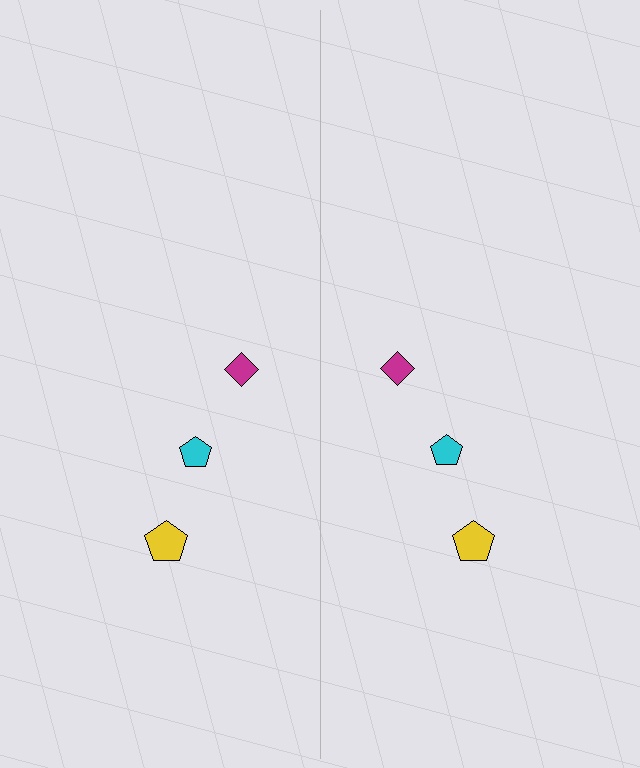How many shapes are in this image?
There are 6 shapes in this image.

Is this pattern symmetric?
Yes, this pattern has bilateral (reflection) symmetry.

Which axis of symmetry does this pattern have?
The pattern has a vertical axis of symmetry running through the center of the image.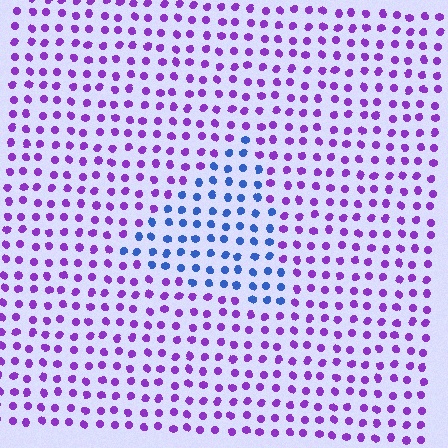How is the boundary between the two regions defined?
The boundary is defined purely by a slight shift in hue (about 57 degrees). Spacing, size, and orientation are identical on both sides.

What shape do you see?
I see a triangle.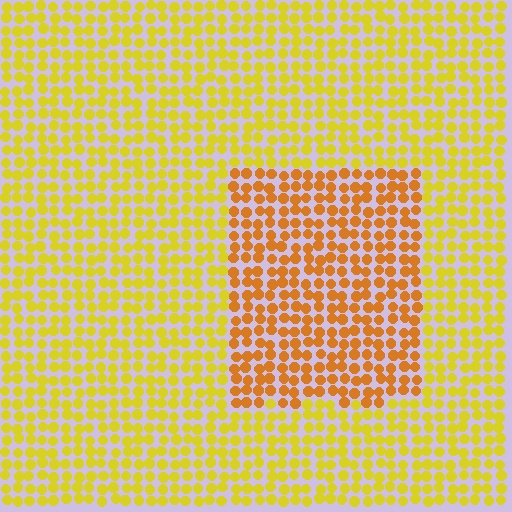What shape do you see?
I see a rectangle.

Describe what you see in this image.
The image is filled with small yellow elements in a uniform arrangement. A rectangle-shaped region is visible where the elements are tinted to a slightly different hue, forming a subtle color boundary.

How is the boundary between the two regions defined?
The boundary is defined purely by a slight shift in hue (about 29 degrees). Spacing, size, and orientation are identical on both sides.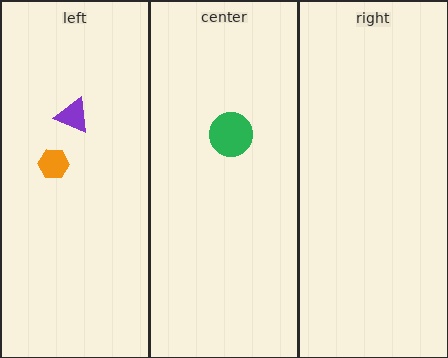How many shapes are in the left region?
2.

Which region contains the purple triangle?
The left region.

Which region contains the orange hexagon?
The left region.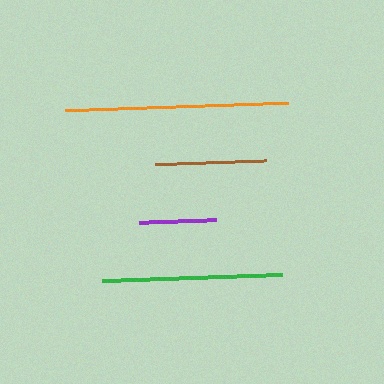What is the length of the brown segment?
The brown segment is approximately 111 pixels long.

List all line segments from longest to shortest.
From longest to shortest: orange, green, brown, purple.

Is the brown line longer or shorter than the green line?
The green line is longer than the brown line.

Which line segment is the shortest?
The purple line is the shortest at approximately 77 pixels.